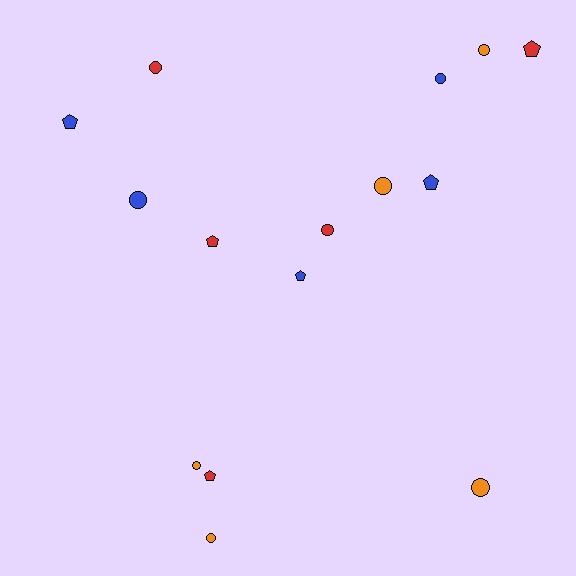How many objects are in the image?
There are 15 objects.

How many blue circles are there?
There are 2 blue circles.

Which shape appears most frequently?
Circle, with 9 objects.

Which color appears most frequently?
Blue, with 5 objects.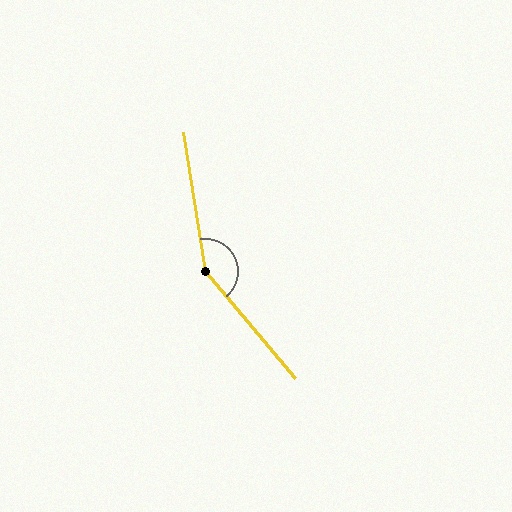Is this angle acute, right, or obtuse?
It is obtuse.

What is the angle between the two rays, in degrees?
Approximately 149 degrees.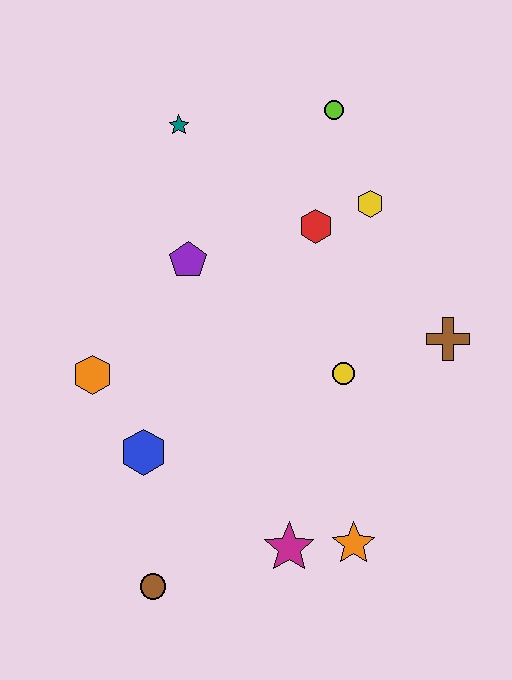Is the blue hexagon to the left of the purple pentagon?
Yes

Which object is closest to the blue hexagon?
The orange hexagon is closest to the blue hexagon.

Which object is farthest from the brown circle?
The lime circle is farthest from the brown circle.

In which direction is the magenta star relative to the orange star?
The magenta star is to the left of the orange star.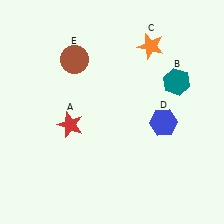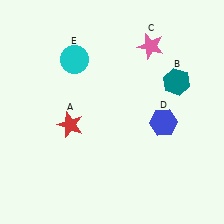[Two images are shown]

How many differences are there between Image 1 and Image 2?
There are 2 differences between the two images.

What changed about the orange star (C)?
In Image 1, C is orange. In Image 2, it changed to pink.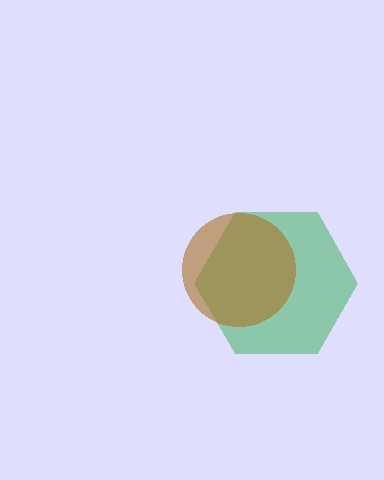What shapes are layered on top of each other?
The layered shapes are: a green hexagon, a brown circle.